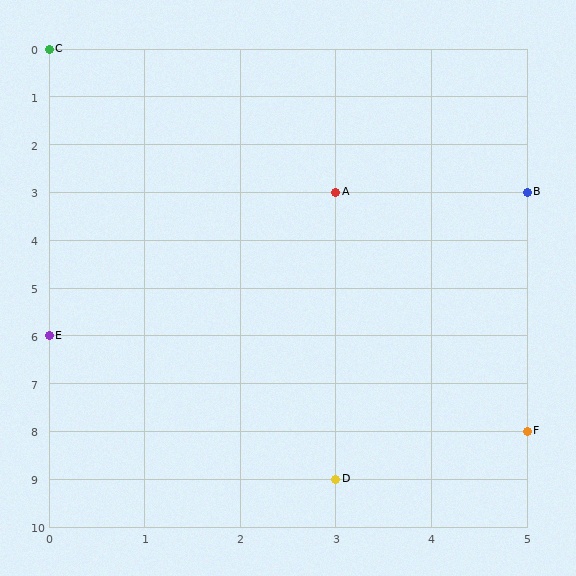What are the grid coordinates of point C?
Point C is at grid coordinates (0, 0).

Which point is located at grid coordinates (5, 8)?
Point F is at (5, 8).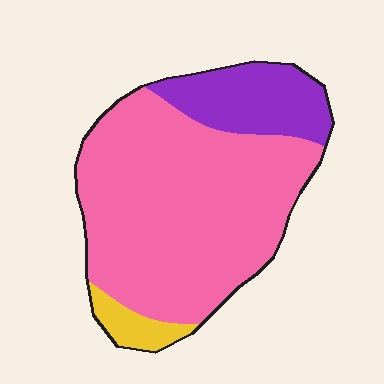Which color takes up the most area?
Pink, at roughly 75%.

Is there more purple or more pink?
Pink.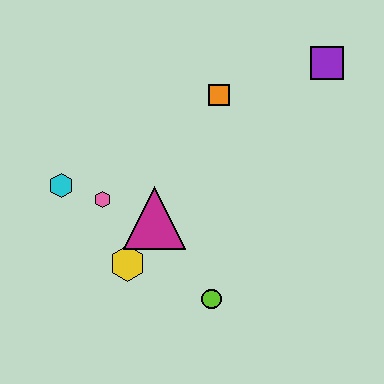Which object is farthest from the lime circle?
The purple square is farthest from the lime circle.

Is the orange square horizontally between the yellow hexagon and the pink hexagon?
No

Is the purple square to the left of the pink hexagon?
No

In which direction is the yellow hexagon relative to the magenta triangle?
The yellow hexagon is below the magenta triangle.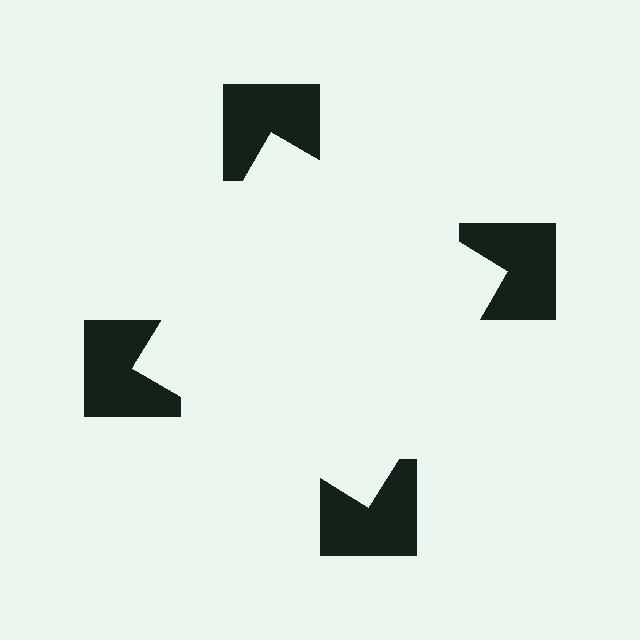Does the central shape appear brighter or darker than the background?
It typically appears slightly brighter than the background, even though no actual brightness change is drawn.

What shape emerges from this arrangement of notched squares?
An illusory square — its edges are inferred from the aligned wedge cuts in the notched squares, not physically drawn.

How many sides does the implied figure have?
4 sides.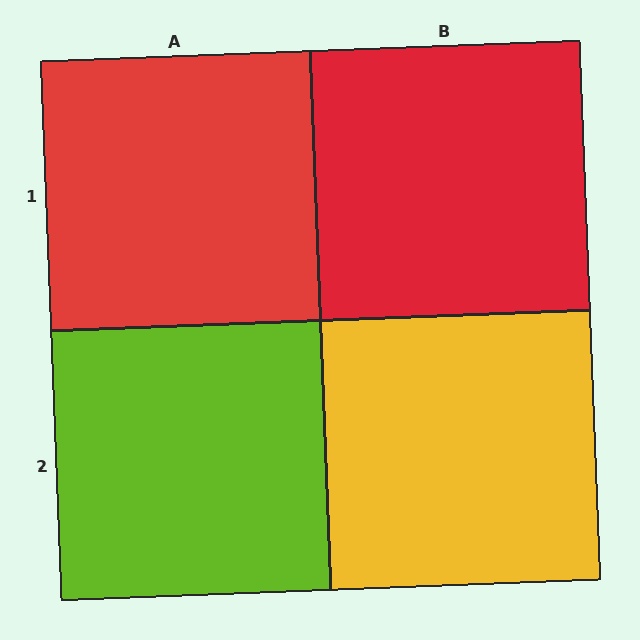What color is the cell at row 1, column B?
Red.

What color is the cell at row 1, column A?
Red.